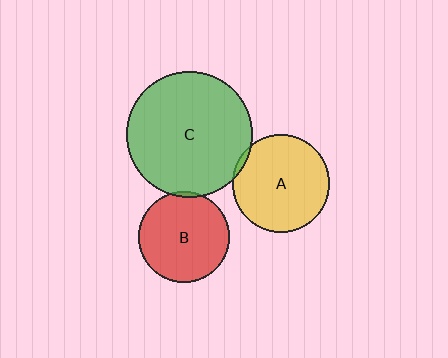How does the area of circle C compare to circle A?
Approximately 1.7 times.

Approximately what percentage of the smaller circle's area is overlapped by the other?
Approximately 5%.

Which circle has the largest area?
Circle C (green).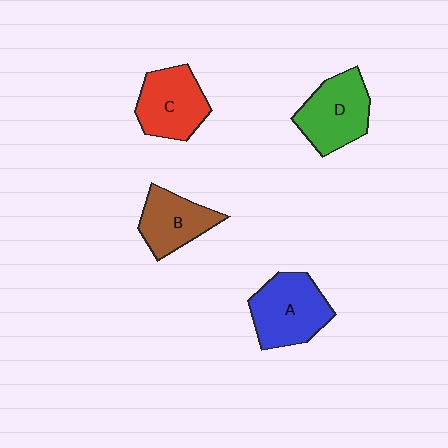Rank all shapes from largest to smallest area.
From largest to smallest: A (blue), D (green), C (red), B (brown).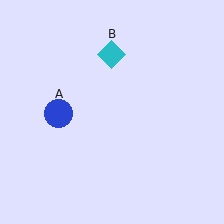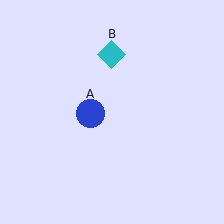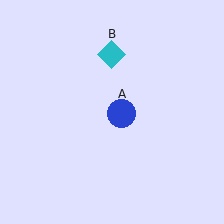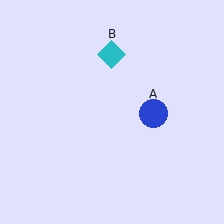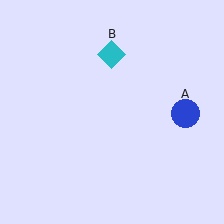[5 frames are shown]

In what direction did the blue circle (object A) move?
The blue circle (object A) moved right.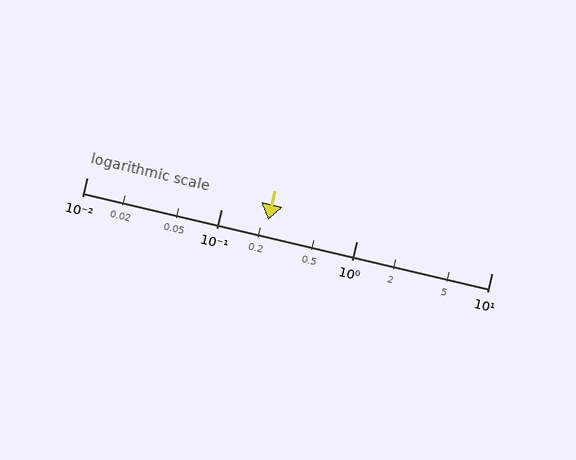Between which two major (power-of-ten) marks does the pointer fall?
The pointer is between 0.1 and 1.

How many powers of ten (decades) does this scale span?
The scale spans 3 decades, from 0.01 to 10.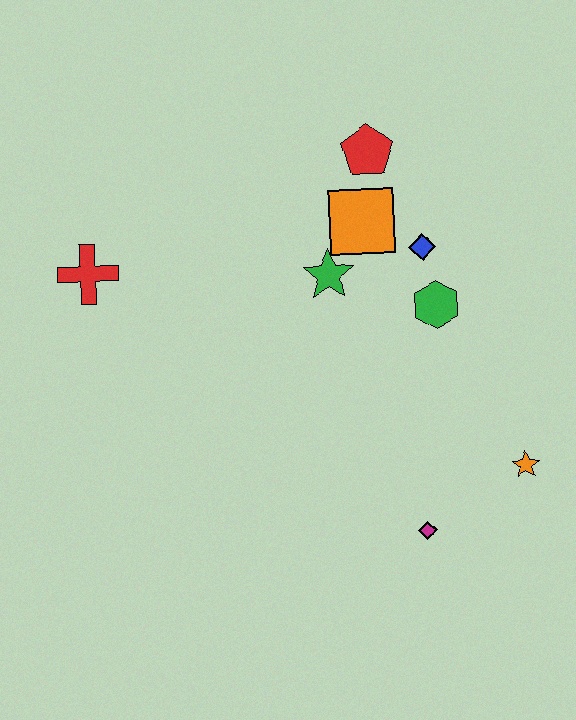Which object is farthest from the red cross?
The orange star is farthest from the red cross.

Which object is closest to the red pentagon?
The orange square is closest to the red pentagon.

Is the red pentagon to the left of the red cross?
No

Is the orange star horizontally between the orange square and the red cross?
No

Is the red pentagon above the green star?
Yes